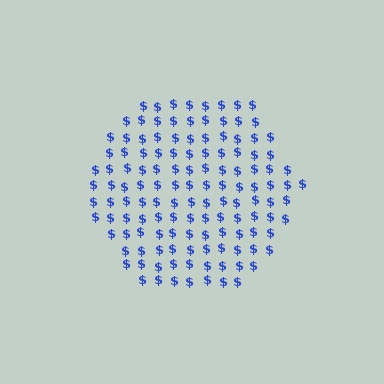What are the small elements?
The small elements are dollar signs.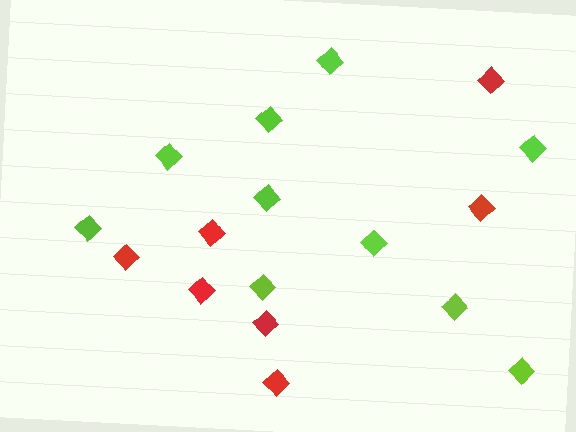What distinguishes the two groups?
There are 2 groups: one group of red diamonds (7) and one group of lime diamonds (10).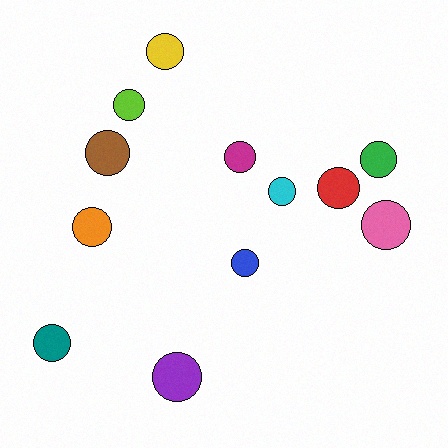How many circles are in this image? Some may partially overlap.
There are 12 circles.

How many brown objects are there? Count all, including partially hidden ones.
There is 1 brown object.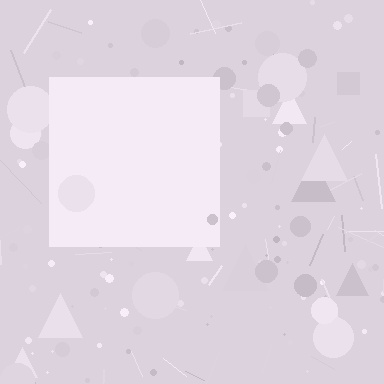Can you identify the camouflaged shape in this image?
The camouflaged shape is a square.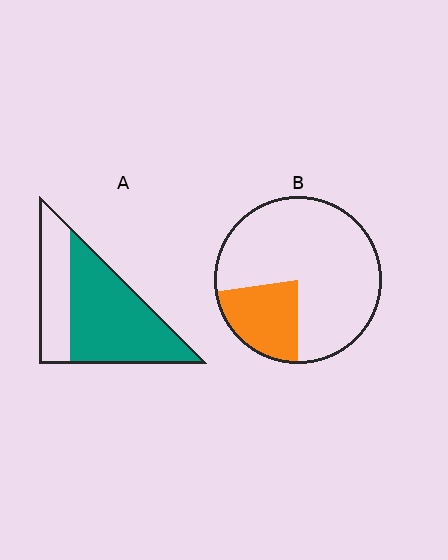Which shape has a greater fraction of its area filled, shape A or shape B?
Shape A.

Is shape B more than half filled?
No.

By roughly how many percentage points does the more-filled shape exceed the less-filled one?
By roughly 45 percentage points (A over B).